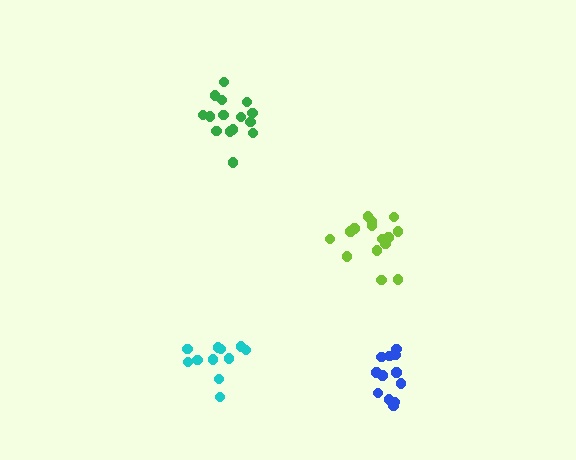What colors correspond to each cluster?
The clusters are colored: cyan, green, lime, blue.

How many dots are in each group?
Group 1: 11 dots, Group 2: 15 dots, Group 3: 15 dots, Group 4: 13 dots (54 total).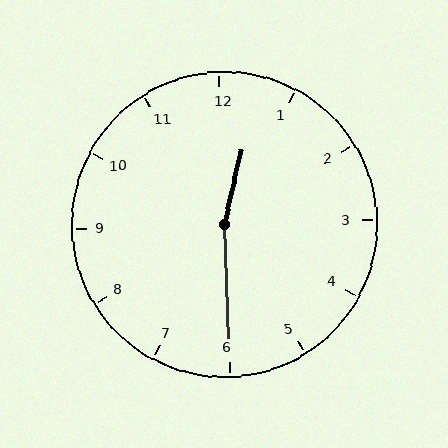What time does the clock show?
12:30.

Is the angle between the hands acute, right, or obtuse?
It is obtuse.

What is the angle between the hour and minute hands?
Approximately 165 degrees.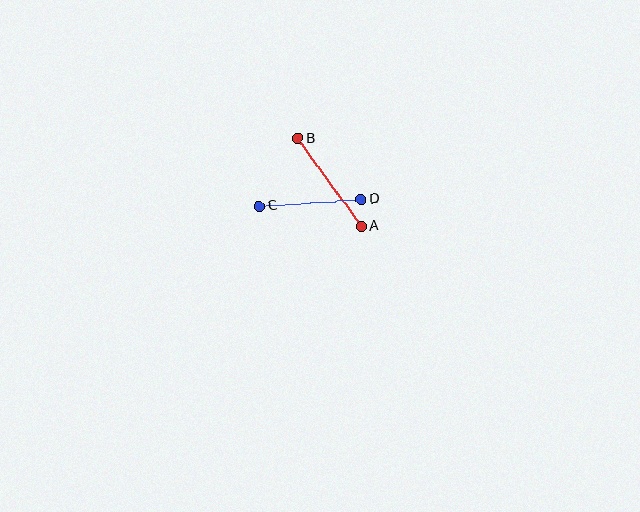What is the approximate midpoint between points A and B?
The midpoint is at approximately (329, 182) pixels.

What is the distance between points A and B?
The distance is approximately 109 pixels.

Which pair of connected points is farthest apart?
Points A and B are farthest apart.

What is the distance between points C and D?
The distance is approximately 102 pixels.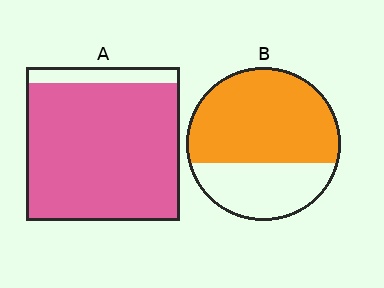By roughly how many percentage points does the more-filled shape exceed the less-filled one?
By roughly 25 percentage points (A over B).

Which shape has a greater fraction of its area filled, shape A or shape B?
Shape A.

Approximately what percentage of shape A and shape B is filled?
A is approximately 90% and B is approximately 65%.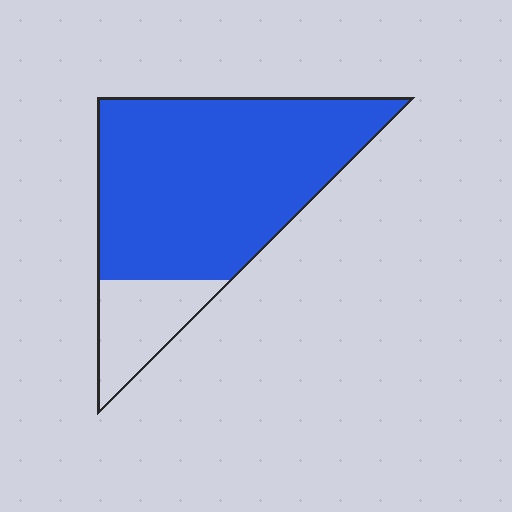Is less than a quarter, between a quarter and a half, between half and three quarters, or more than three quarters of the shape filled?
More than three quarters.